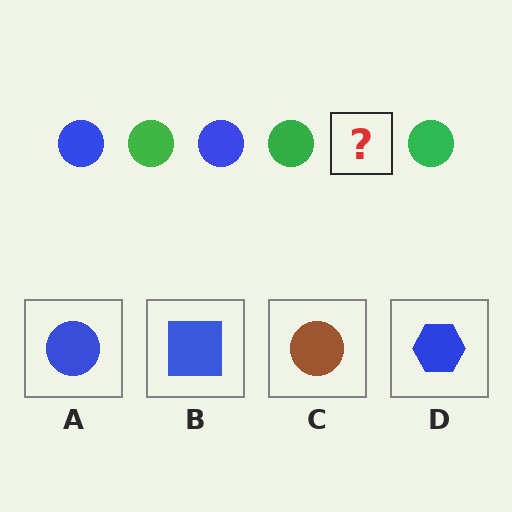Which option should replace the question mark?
Option A.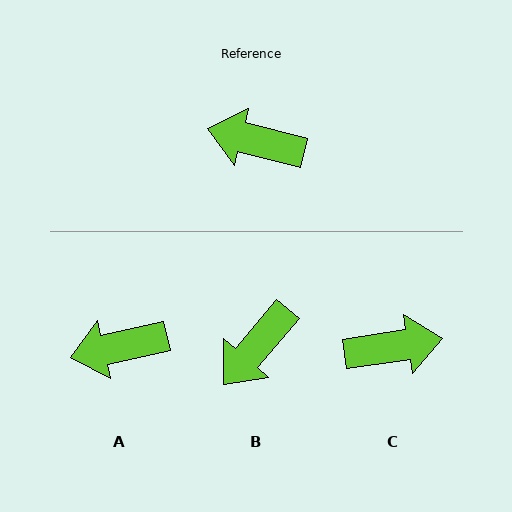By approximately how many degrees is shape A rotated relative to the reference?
Approximately 27 degrees counter-clockwise.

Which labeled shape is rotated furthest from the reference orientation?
C, about 157 degrees away.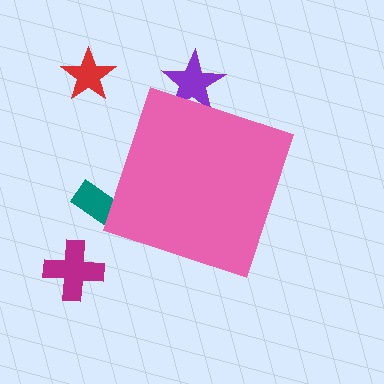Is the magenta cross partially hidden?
No, the magenta cross is fully visible.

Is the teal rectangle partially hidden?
Yes, the teal rectangle is partially hidden behind the pink diamond.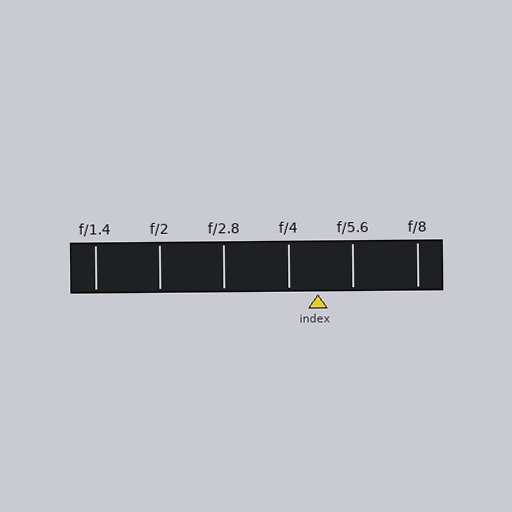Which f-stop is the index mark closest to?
The index mark is closest to f/4.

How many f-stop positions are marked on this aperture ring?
There are 6 f-stop positions marked.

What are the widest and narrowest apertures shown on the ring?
The widest aperture shown is f/1.4 and the narrowest is f/8.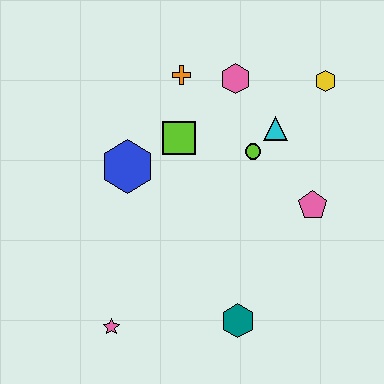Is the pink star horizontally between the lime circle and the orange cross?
No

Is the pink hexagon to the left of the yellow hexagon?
Yes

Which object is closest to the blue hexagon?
The lime square is closest to the blue hexagon.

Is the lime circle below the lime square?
Yes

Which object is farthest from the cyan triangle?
The pink star is farthest from the cyan triangle.